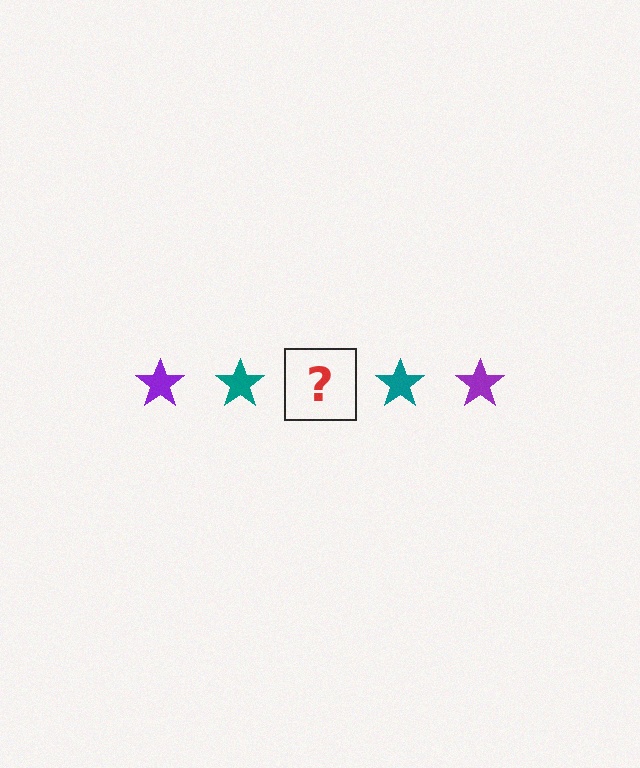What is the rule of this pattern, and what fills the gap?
The rule is that the pattern cycles through purple, teal stars. The gap should be filled with a purple star.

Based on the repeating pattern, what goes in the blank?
The blank should be a purple star.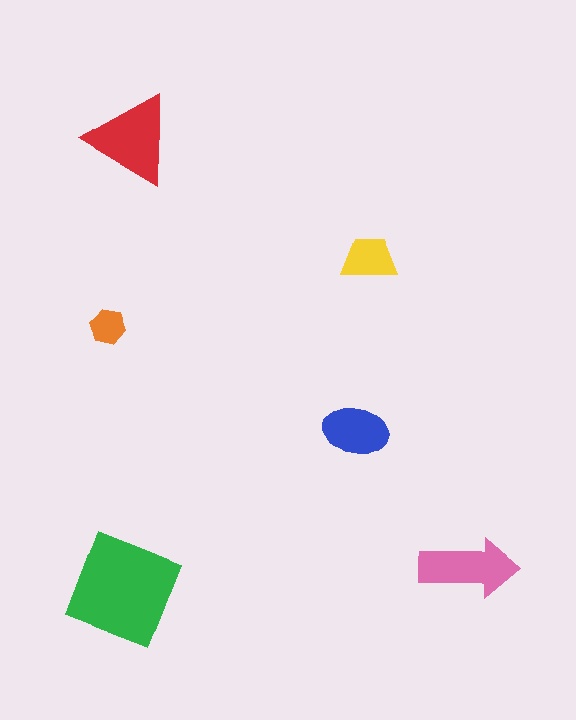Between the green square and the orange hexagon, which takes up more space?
The green square.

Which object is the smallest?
The orange hexagon.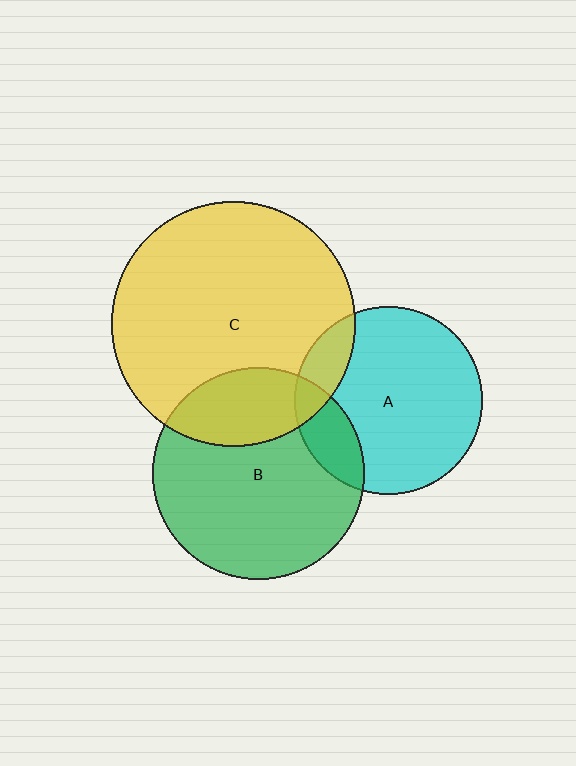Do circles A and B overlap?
Yes.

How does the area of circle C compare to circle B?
Approximately 1.3 times.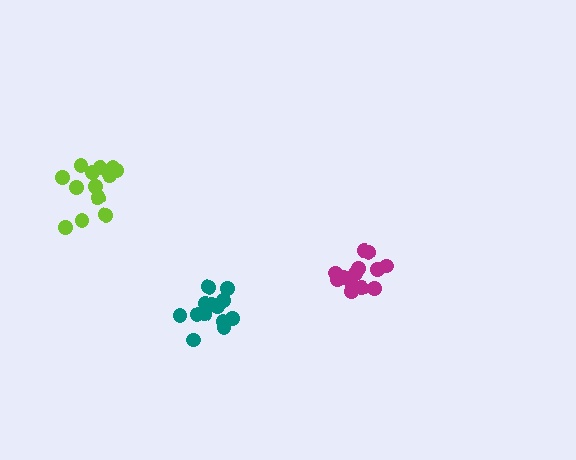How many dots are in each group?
Group 1: 13 dots, Group 2: 13 dots, Group 3: 13 dots (39 total).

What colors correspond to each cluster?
The clusters are colored: magenta, lime, teal.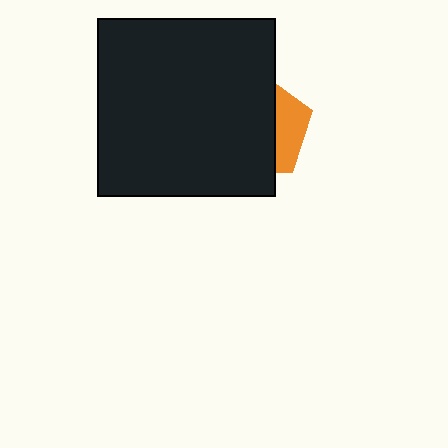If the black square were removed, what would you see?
You would see the complete orange pentagon.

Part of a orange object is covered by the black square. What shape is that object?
It is a pentagon.